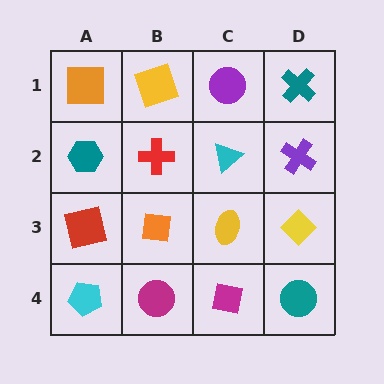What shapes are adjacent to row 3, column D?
A purple cross (row 2, column D), a teal circle (row 4, column D), a yellow ellipse (row 3, column C).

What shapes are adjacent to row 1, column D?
A purple cross (row 2, column D), a purple circle (row 1, column C).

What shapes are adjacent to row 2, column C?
A purple circle (row 1, column C), a yellow ellipse (row 3, column C), a red cross (row 2, column B), a purple cross (row 2, column D).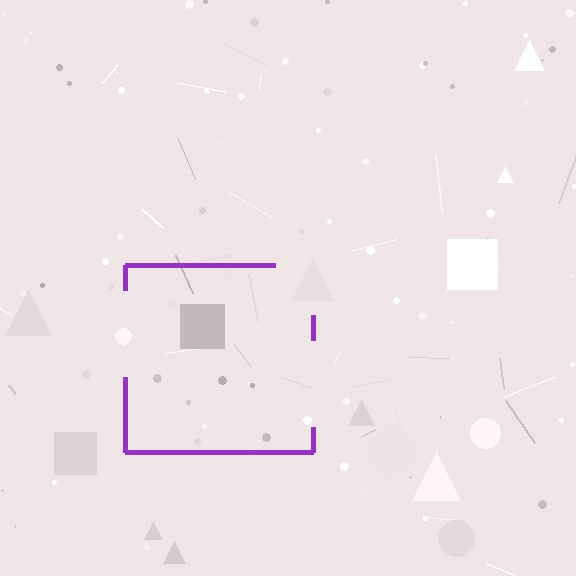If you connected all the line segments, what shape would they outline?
They would outline a square.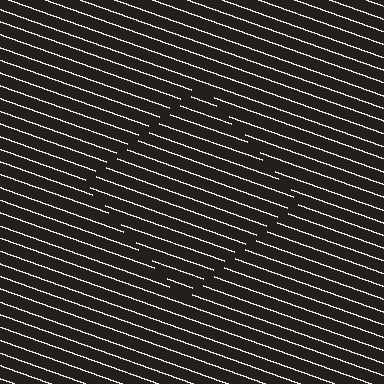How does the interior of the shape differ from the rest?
The interior of the shape contains the same grating, shifted by half a period — the contour is defined by the phase discontinuity where line-ends from the inner and outer gratings abut.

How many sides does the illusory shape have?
4 sides — the line-ends trace a square.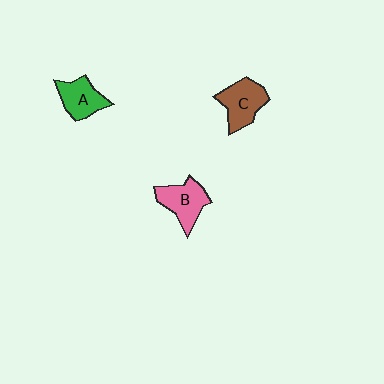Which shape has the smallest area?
Shape A (green).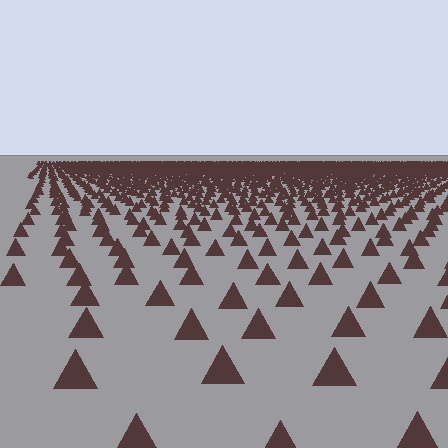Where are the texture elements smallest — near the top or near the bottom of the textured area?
Near the top.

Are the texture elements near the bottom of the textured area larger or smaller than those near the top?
Larger. Near the bottom, elements are closer to the viewer and appear at a bigger on-screen size.